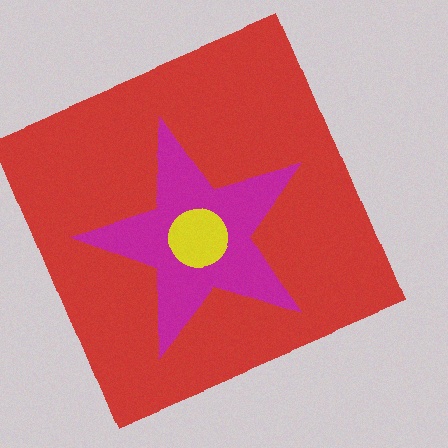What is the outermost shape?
The red square.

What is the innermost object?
The yellow circle.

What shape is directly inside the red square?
The magenta star.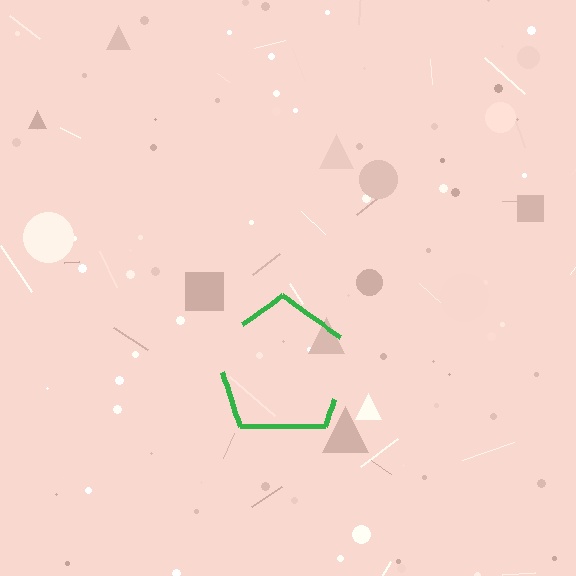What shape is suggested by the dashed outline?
The dashed outline suggests a pentagon.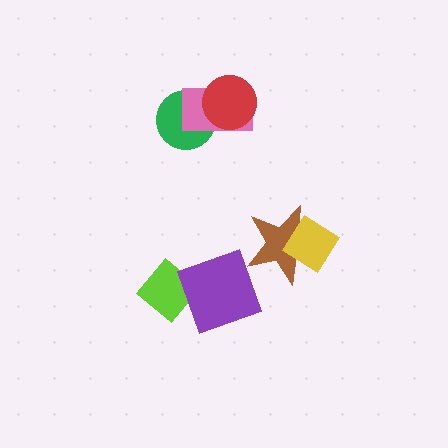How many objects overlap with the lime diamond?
1 object overlaps with the lime diamond.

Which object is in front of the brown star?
The yellow diamond is in front of the brown star.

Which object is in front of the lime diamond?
The purple diamond is in front of the lime diamond.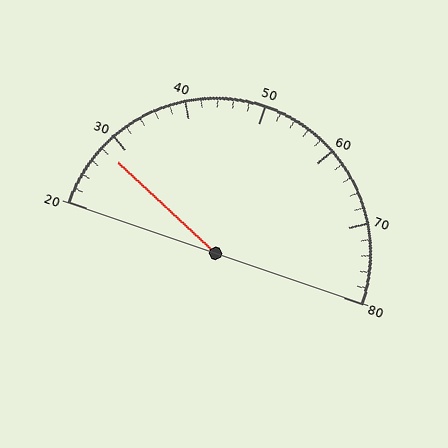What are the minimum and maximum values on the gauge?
The gauge ranges from 20 to 80.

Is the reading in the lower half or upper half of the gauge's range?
The reading is in the lower half of the range (20 to 80).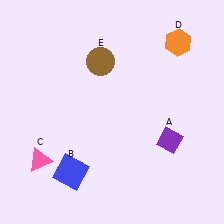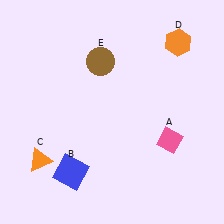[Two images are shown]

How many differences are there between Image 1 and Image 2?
There are 2 differences between the two images.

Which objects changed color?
A changed from purple to pink. C changed from pink to orange.